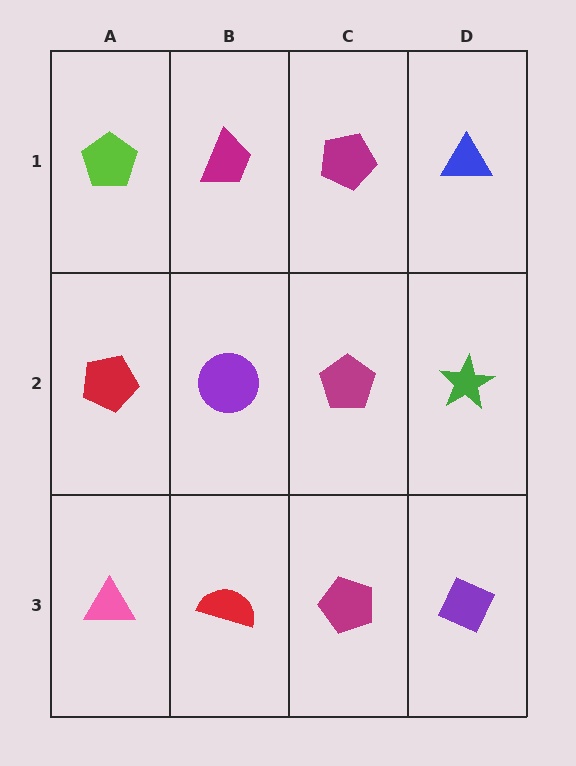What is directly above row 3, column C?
A magenta pentagon.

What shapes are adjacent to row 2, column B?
A magenta trapezoid (row 1, column B), a red semicircle (row 3, column B), a red pentagon (row 2, column A), a magenta pentagon (row 2, column C).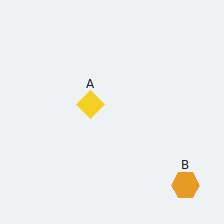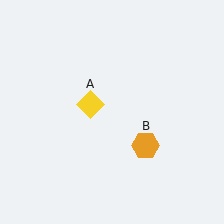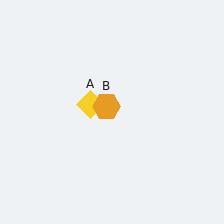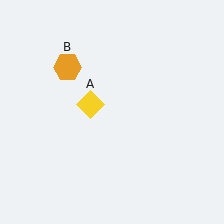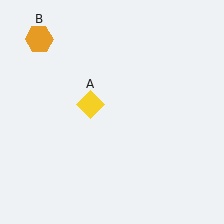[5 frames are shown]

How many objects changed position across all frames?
1 object changed position: orange hexagon (object B).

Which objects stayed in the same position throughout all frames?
Yellow diamond (object A) remained stationary.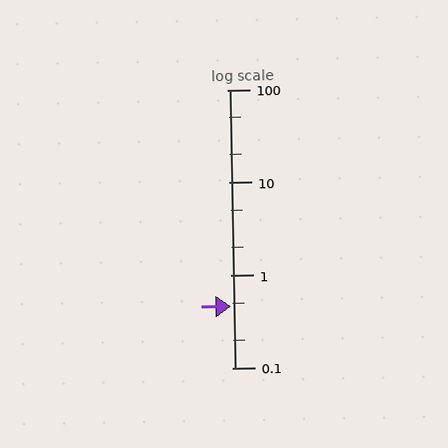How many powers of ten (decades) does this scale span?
The scale spans 3 decades, from 0.1 to 100.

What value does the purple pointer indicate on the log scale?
The pointer indicates approximately 0.46.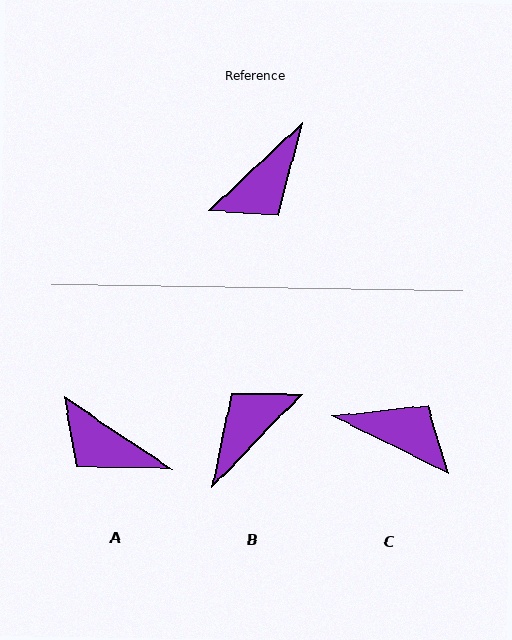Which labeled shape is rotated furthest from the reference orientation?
B, about 177 degrees away.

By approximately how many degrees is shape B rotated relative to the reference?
Approximately 177 degrees clockwise.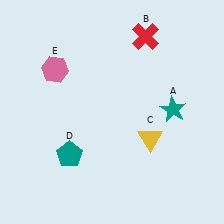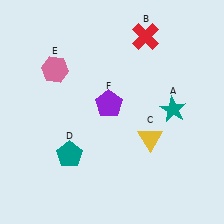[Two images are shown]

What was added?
A purple pentagon (F) was added in Image 2.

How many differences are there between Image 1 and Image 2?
There is 1 difference between the two images.